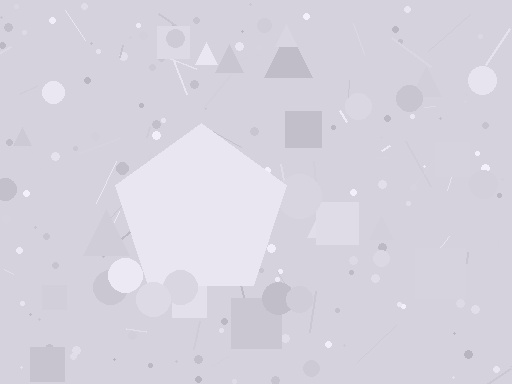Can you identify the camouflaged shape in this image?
The camouflaged shape is a pentagon.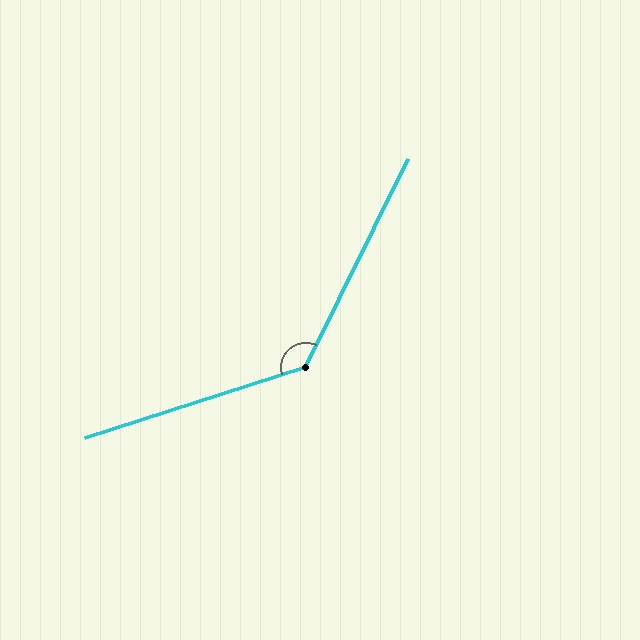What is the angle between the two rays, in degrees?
Approximately 134 degrees.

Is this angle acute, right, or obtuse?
It is obtuse.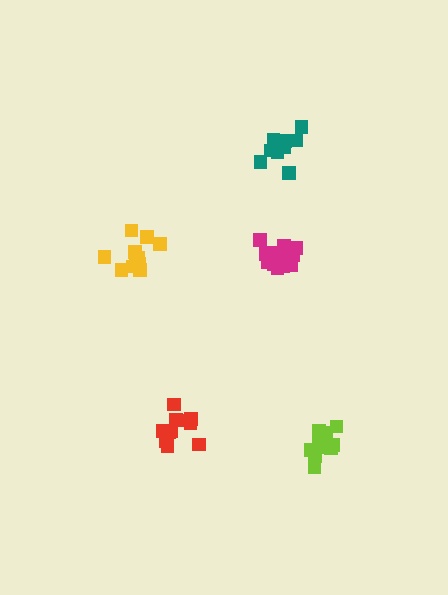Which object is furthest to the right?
The lime cluster is rightmost.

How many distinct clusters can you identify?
There are 5 distinct clusters.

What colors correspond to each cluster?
The clusters are colored: red, magenta, teal, yellow, lime.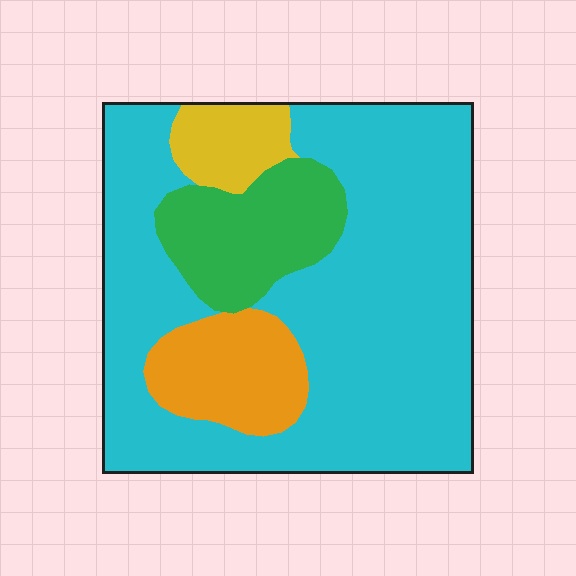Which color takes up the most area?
Cyan, at roughly 70%.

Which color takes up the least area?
Yellow, at roughly 5%.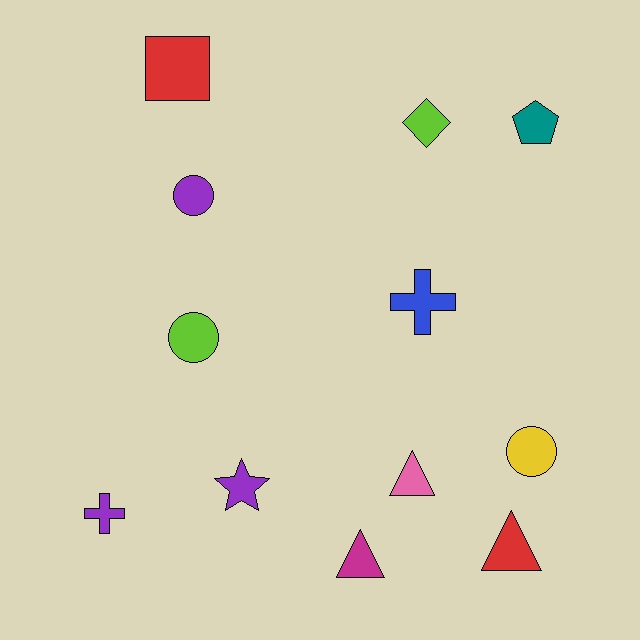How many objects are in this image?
There are 12 objects.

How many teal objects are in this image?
There is 1 teal object.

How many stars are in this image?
There is 1 star.